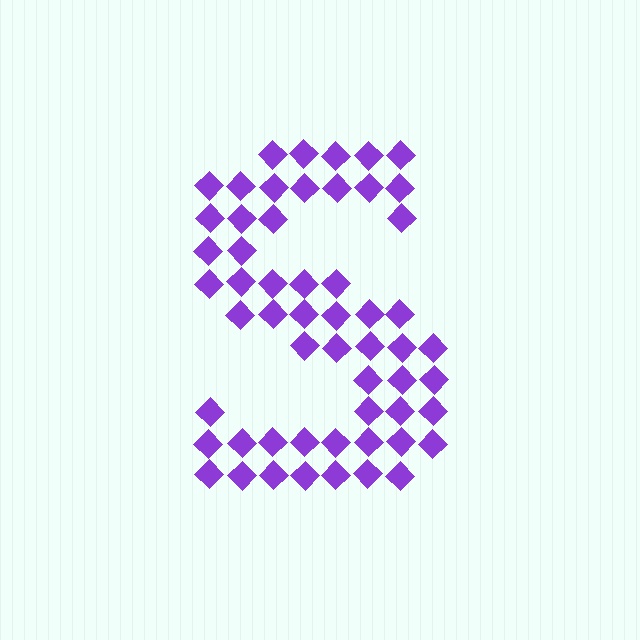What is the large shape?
The large shape is the letter S.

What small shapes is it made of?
It is made of small diamonds.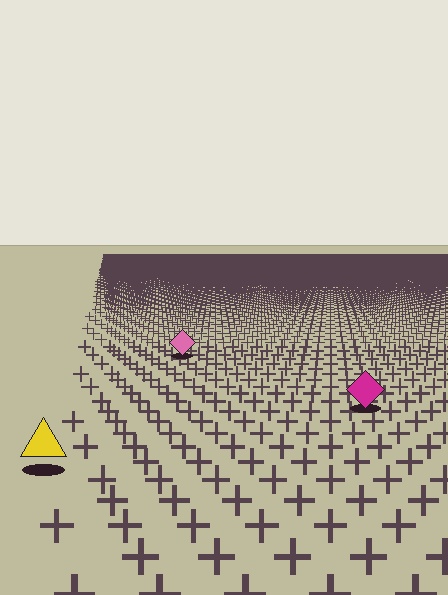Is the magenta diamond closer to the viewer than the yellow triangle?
No. The yellow triangle is closer — you can tell from the texture gradient: the ground texture is coarser near it.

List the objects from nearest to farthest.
From nearest to farthest: the yellow triangle, the magenta diamond, the pink diamond.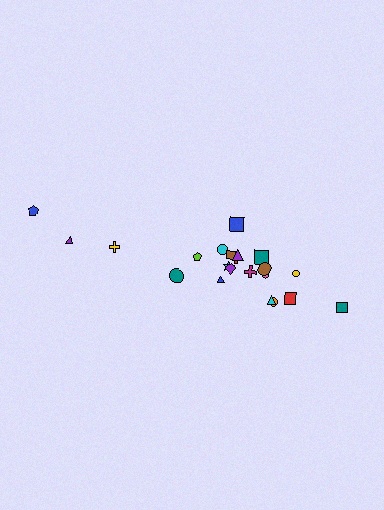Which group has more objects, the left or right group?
The right group.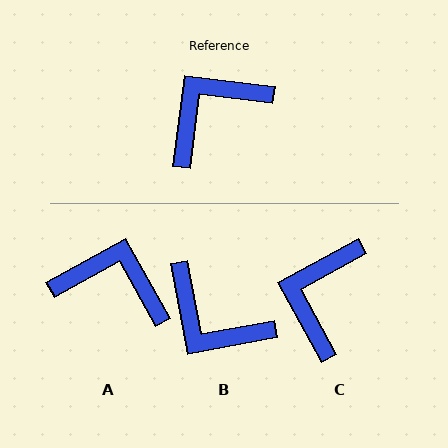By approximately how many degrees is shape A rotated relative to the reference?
Approximately 54 degrees clockwise.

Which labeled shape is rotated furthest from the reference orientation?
B, about 108 degrees away.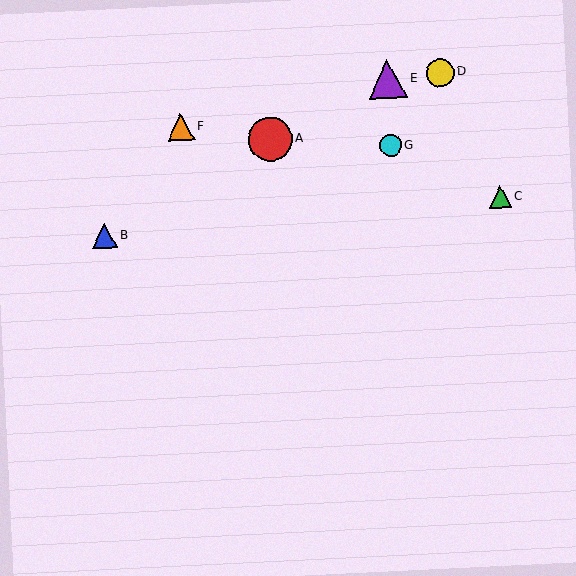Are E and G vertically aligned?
Yes, both are at x≈387.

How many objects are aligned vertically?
2 objects (E, G) are aligned vertically.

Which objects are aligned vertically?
Objects E, G are aligned vertically.